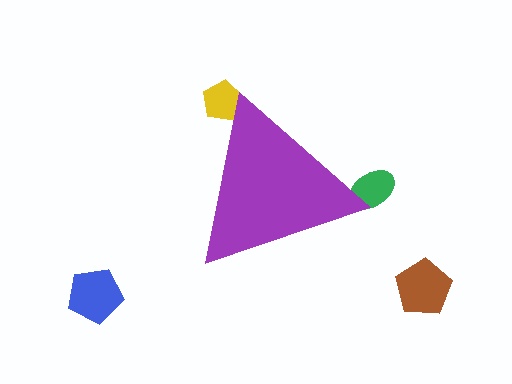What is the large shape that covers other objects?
A purple triangle.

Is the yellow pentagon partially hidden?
Yes, the yellow pentagon is partially hidden behind the purple triangle.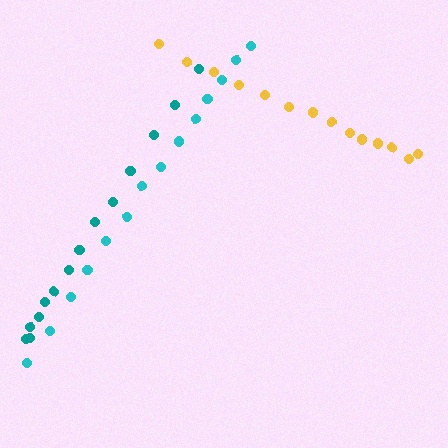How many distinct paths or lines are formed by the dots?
There are 3 distinct paths.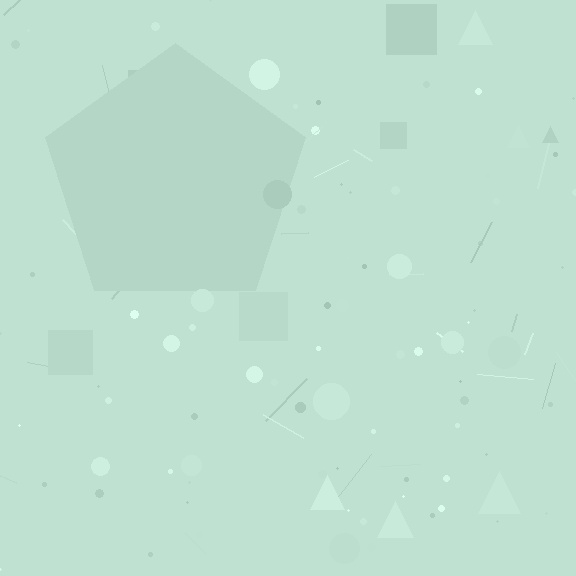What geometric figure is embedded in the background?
A pentagon is embedded in the background.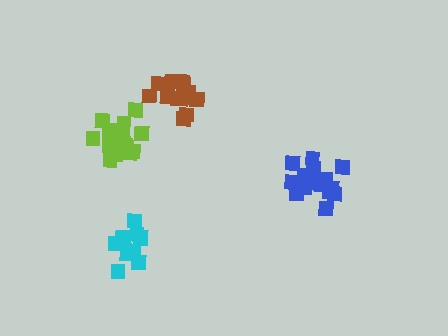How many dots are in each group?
Group 1: 20 dots, Group 2: 15 dots, Group 3: 16 dots, Group 4: 14 dots (65 total).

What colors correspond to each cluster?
The clusters are colored: lime, brown, blue, cyan.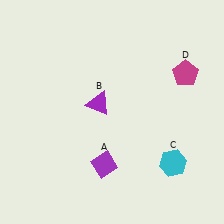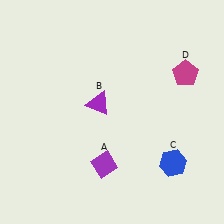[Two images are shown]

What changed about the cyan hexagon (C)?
In Image 1, C is cyan. In Image 2, it changed to blue.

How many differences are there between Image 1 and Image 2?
There is 1 difference between the two images.